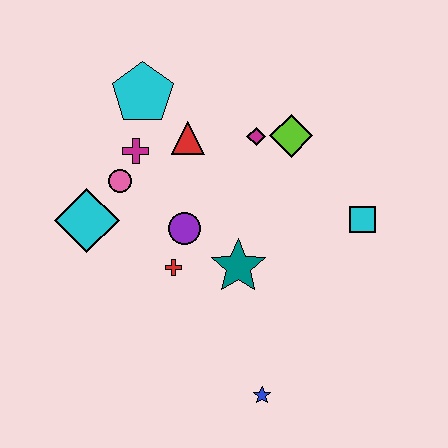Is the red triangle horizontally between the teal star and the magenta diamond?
No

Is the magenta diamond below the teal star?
No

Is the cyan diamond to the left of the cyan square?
Yes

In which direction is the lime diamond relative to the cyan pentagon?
The lime diamond is to the right of the cyan pentagon.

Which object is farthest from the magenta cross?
The blue star is farthest from the magenta cross.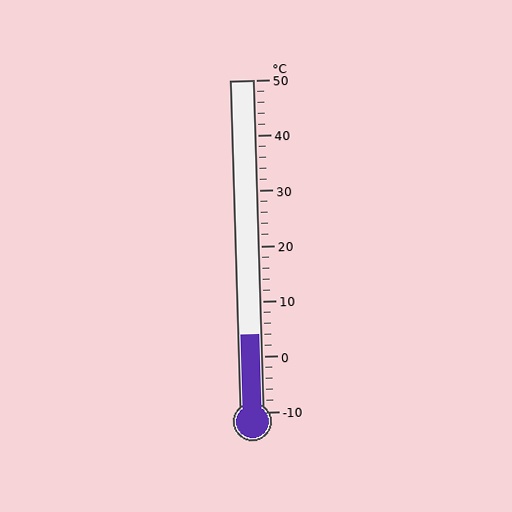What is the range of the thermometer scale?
The thermometer scale ranges from -10°C to 50°C.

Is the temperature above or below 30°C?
The temperature is below 30°C.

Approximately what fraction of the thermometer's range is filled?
The thermometer is filled to approximately 25% of its range.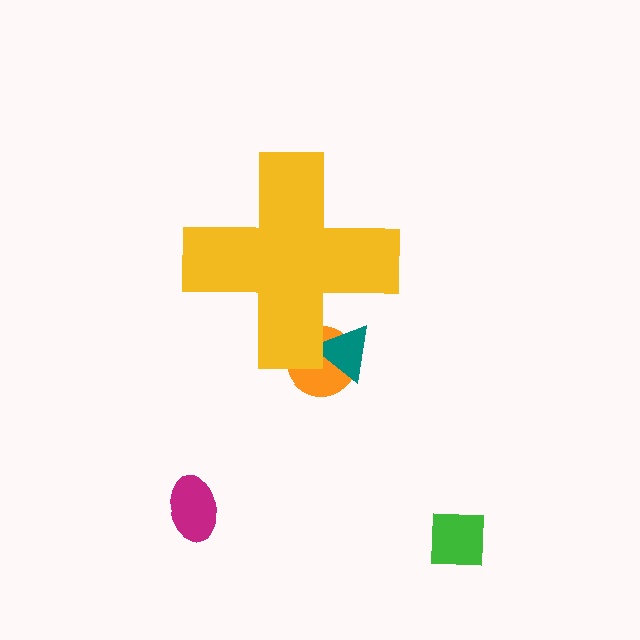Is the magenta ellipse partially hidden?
No, the magenta ellipse is fully visible.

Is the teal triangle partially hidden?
Yes, the teal triangle is partially hidden behind the yellow cross.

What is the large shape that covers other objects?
A yellow cross.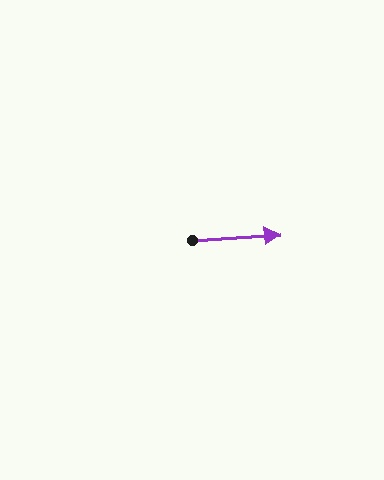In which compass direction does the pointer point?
East.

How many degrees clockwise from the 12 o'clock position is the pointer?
Approximately 87 degrees.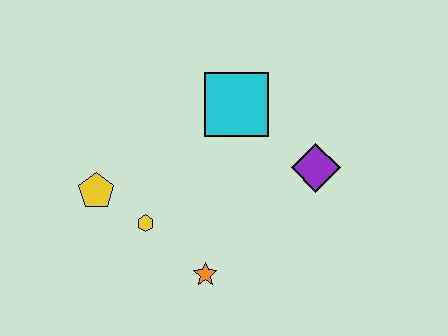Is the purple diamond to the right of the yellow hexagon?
Yes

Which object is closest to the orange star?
The yellow hexagon is closest to the orange star.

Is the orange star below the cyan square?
Yes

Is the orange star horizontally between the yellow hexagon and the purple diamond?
Yes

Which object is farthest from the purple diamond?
The yellow pentagon is farthest from the purple diamond.